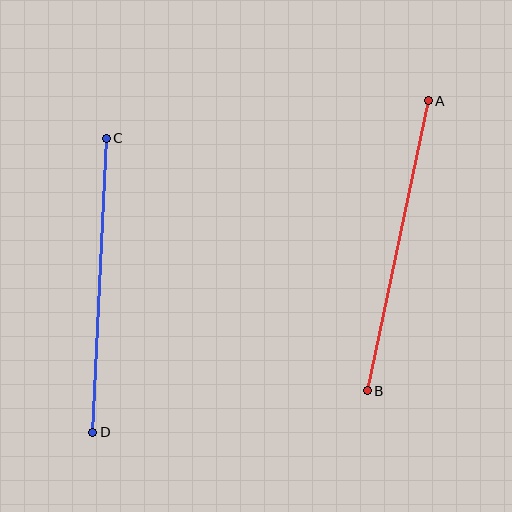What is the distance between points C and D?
The distance is approximately 294 pixels.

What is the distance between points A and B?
The distance is approximately 297 pixels.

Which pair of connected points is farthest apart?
Points A and B are farthest apart.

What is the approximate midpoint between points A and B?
The midpoint is at approximately (398, 246) pixels.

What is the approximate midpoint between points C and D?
The midpoint is at approximately (100, 285) pixels.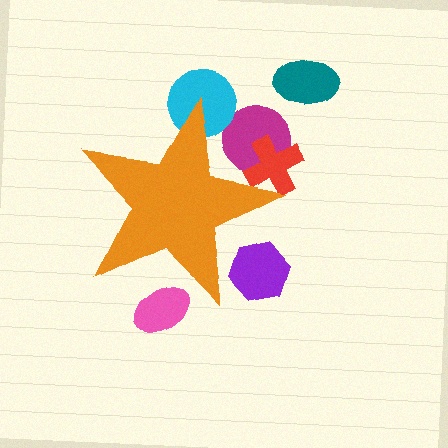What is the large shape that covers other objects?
An orange star.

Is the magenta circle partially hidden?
Yes, the magenta circle is partially hidden behind the orange star.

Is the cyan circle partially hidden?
Yes, the cyan circle is partially hidden behind the orange star.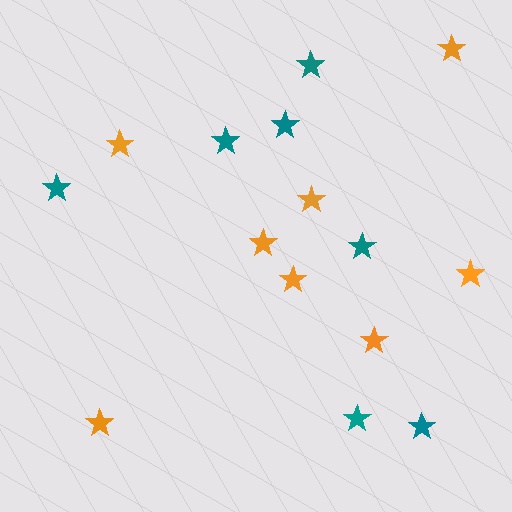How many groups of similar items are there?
There are 2 groups: one group of orange stars (8) and one group of teal stars (7).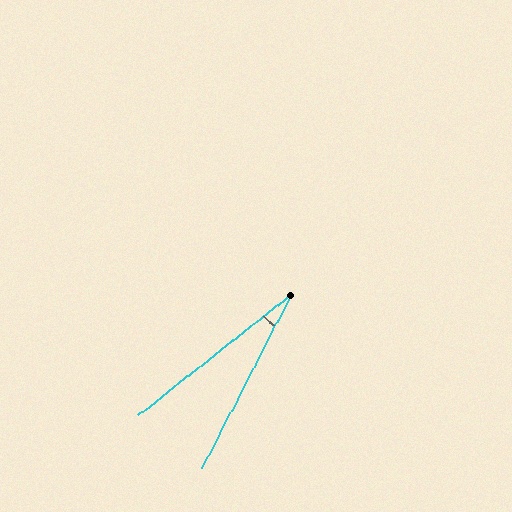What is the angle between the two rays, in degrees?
Approximately 25 degrees.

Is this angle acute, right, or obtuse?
It is acute.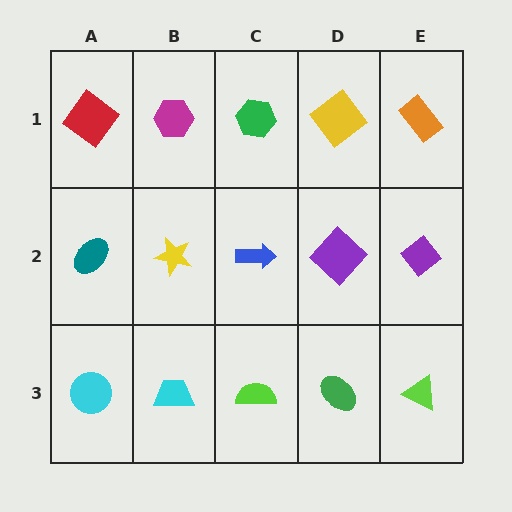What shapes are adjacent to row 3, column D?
A purple diamond (row 2, column D), a lime semicircle (row 3, column C), a lime triangle (row 3, column E).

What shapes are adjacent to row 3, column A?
A teal ellipse (row 2, column A), a cyan trapezoid (row 3, column B).